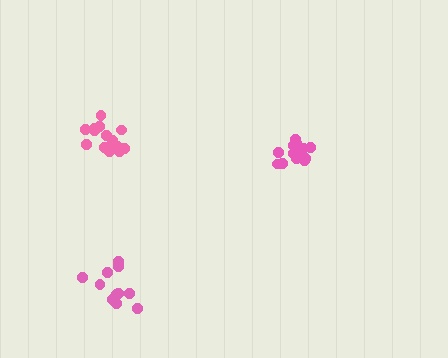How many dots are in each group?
Group 1: 14 dots, Group 2: 16 dots, Group 3: 11 dots (41 total).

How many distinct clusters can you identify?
There are 3 distinct clusters.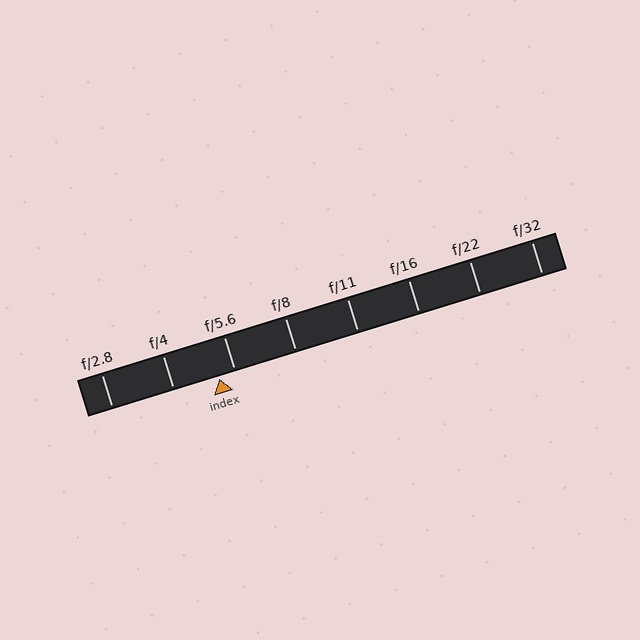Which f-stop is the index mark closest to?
The index mark is closest to f/5.6.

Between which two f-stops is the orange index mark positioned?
The index mark is between f/4 and f/5.6.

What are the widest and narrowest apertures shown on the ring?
The widest aperture shown is f/2.8 and the narrowest is f/32.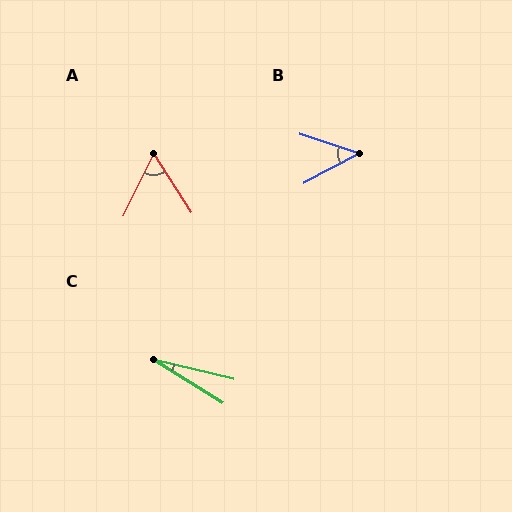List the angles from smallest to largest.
C (18°), B (46°), A (58°).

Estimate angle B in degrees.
Approximately 46 degrees.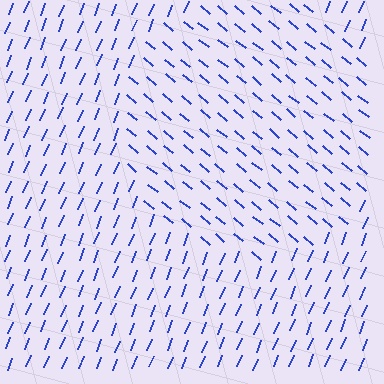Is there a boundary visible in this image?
Yes, there is a texture boundary formed by a change in line orientation.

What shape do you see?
I see a circle.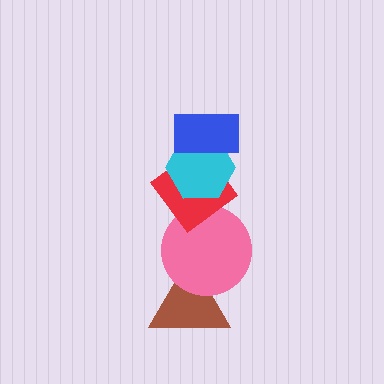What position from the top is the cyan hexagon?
The cyan hexagon is 2nd from the top.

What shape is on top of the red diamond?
The cyan hexagon is on top of the red diamond.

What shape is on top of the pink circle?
The red diamond is on top of the pink circle.